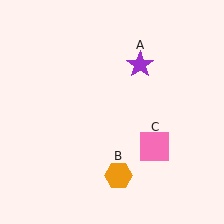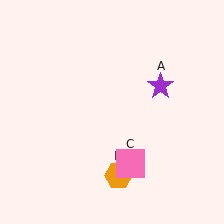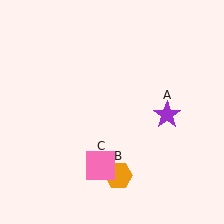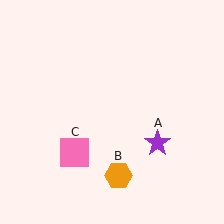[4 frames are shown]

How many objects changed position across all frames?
2 objects changed position: purple star (object A), pink square (object C).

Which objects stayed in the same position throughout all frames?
Orange hexagon (object B) remained stationary.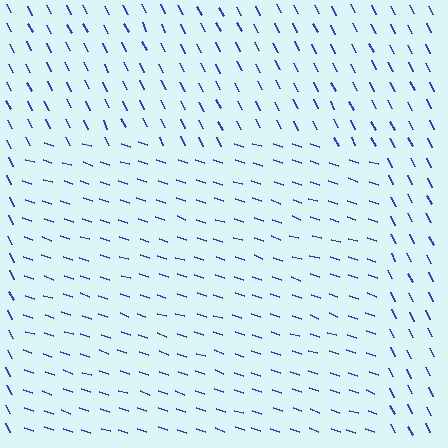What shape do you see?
I see a rectangle.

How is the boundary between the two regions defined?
The boundary is defined purely by a change in line orientation (approximately 45 degrees difference). All lines are the same color and thickness.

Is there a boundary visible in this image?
Yes, there is a texture boundary formed by a change in line orientation.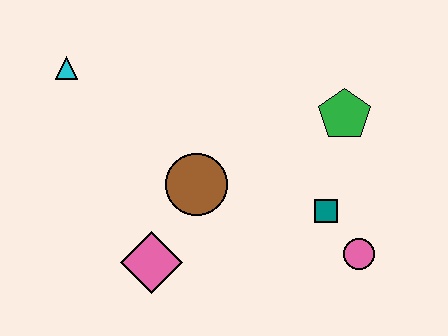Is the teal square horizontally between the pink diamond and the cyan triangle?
No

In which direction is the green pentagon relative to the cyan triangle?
The green pentagon is to the right of the cyan triangle.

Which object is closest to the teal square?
The pink circle is closest to the teal square.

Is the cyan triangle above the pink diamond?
Yes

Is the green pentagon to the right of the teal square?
Yes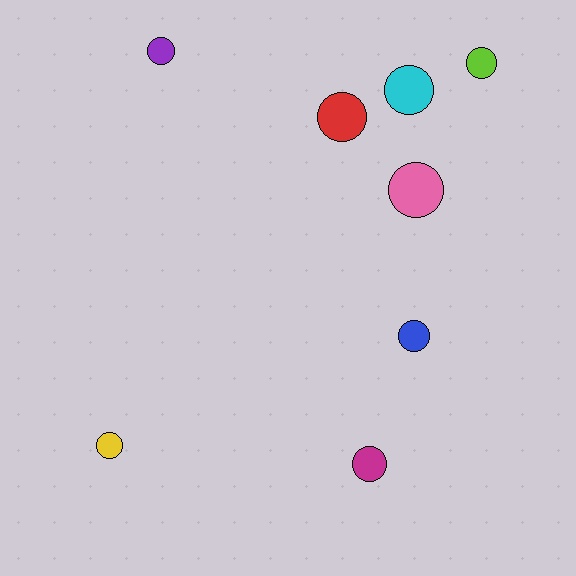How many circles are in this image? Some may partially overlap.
There are 8 circles.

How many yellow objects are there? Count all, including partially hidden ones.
There is 1 yellow object.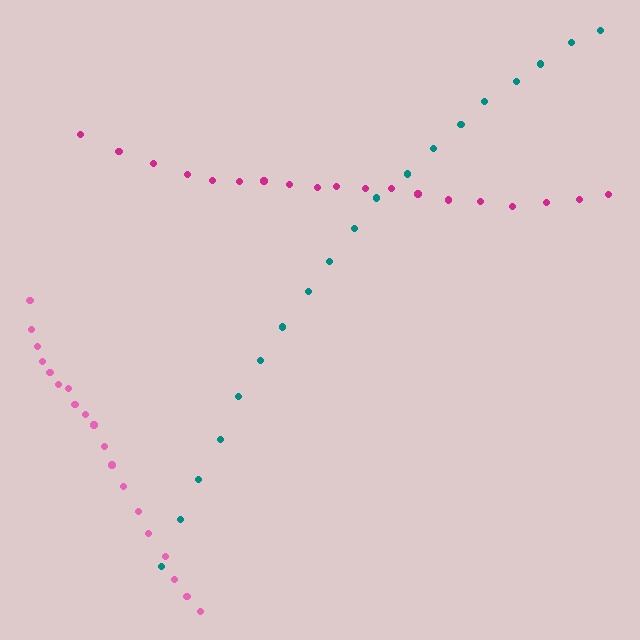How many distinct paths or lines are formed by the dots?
There are 3 distinct paths.